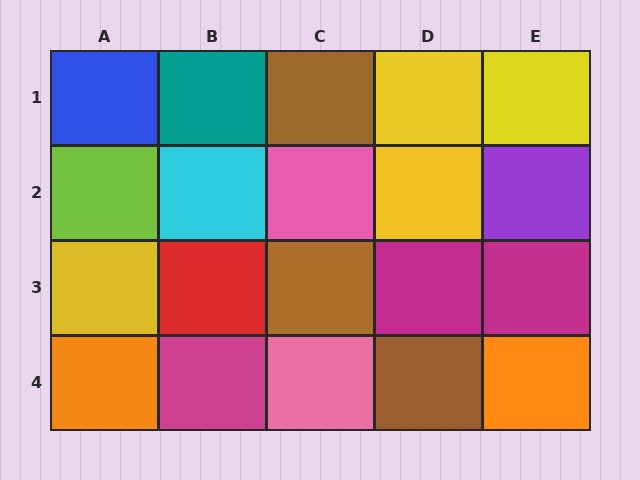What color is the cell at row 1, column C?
Brown.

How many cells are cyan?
1 cell is cyan.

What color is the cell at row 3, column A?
Yellow.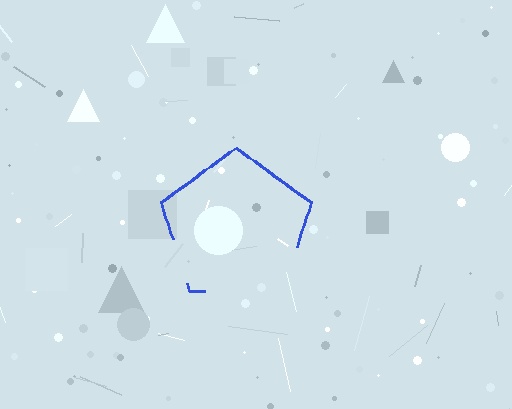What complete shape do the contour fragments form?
The contour fragments form a pentagon.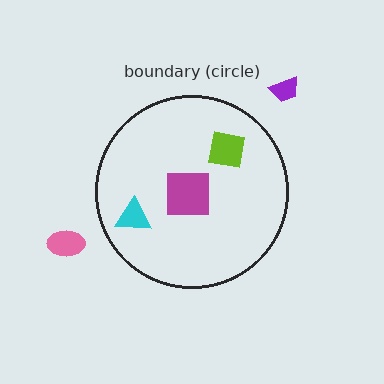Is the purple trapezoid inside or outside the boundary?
Outside.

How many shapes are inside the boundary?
3 inside, 2 outside.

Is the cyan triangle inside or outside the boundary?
Inside.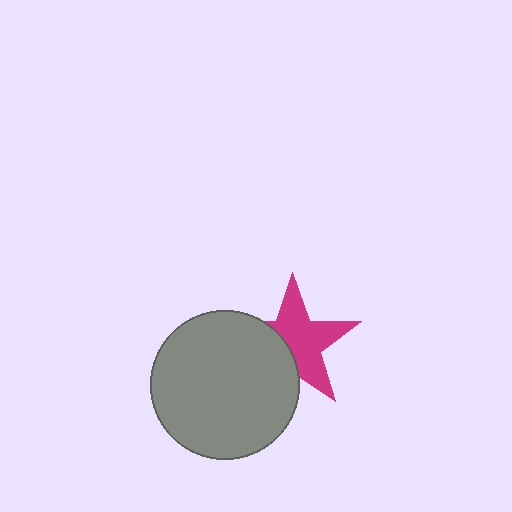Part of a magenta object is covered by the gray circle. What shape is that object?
It is a star.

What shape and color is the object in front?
The object in front is a gray circle.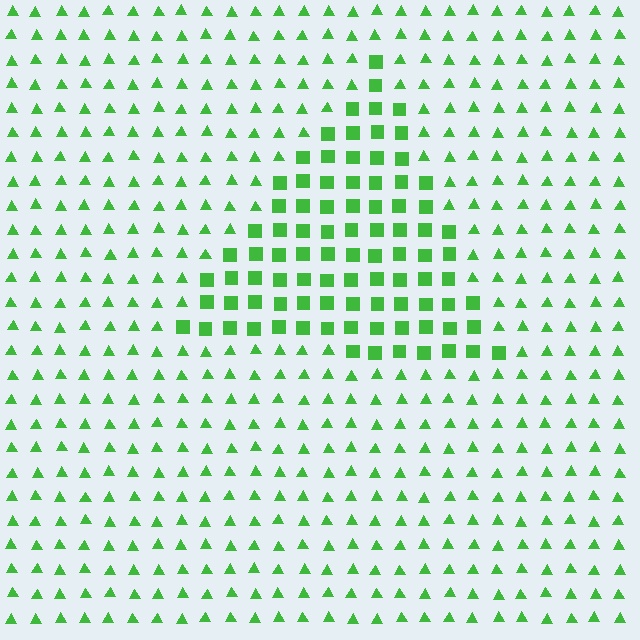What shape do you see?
I see a triangle.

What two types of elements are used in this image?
The image uses squares inside the triangle region and triangles outside it.